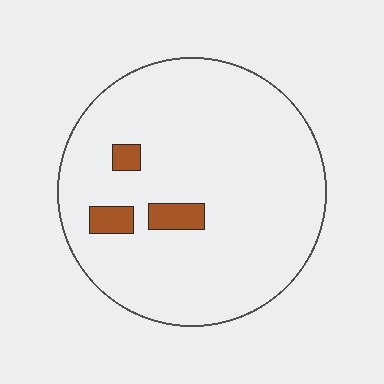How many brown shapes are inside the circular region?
3.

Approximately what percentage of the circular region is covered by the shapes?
Approximately 5%.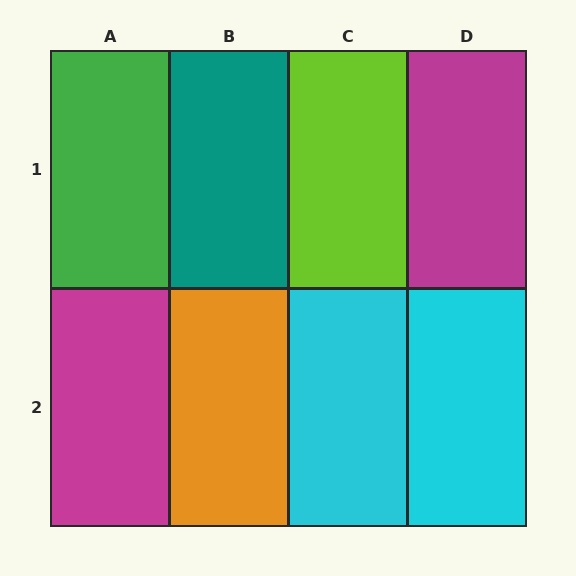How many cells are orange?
1 cell is orange.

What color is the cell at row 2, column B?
Orange.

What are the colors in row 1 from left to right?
Green, teal, lime, magenta.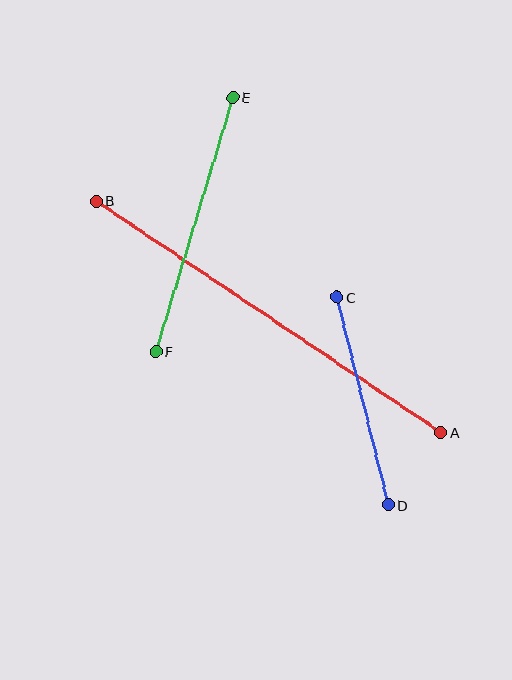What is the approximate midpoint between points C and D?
The midpoint is at approximately (363, 401) pixels.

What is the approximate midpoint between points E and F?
The midpoint is at approximately (194, 225) pixels.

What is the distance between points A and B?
The distance is approximately 415 pixels.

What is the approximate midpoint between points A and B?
The midpoint is at approximately (269, 317) pixels.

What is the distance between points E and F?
The distance is approximately 266 pixels.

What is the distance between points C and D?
The distance is approximately 214 pixels.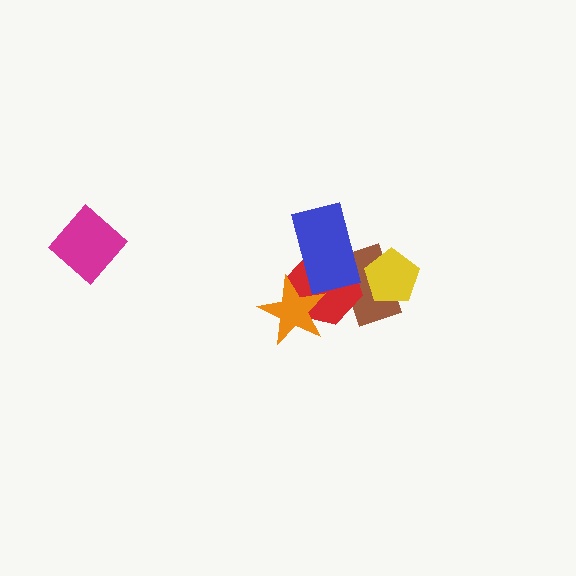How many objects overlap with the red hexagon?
3 objects overlap with the red hexagon.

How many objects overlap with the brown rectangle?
3 objects overlap with the brown rectangle.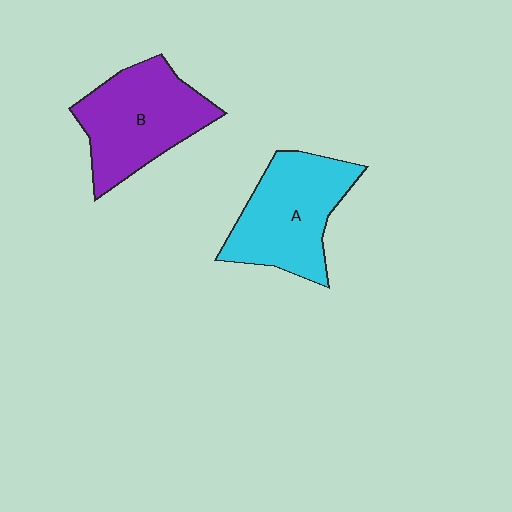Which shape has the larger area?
Shape B (purple).